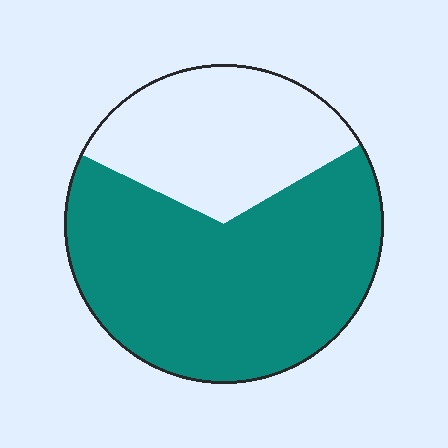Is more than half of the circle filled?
Yes.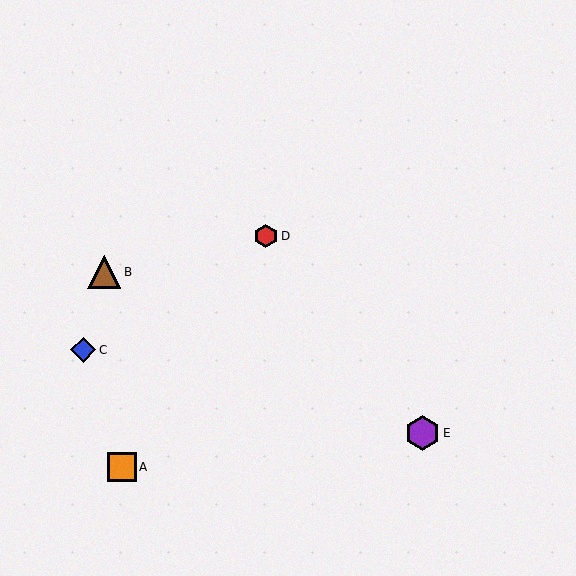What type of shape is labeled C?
Shape C is a blue diamond.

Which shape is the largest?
The purple hexagon (labeled E) is the largest.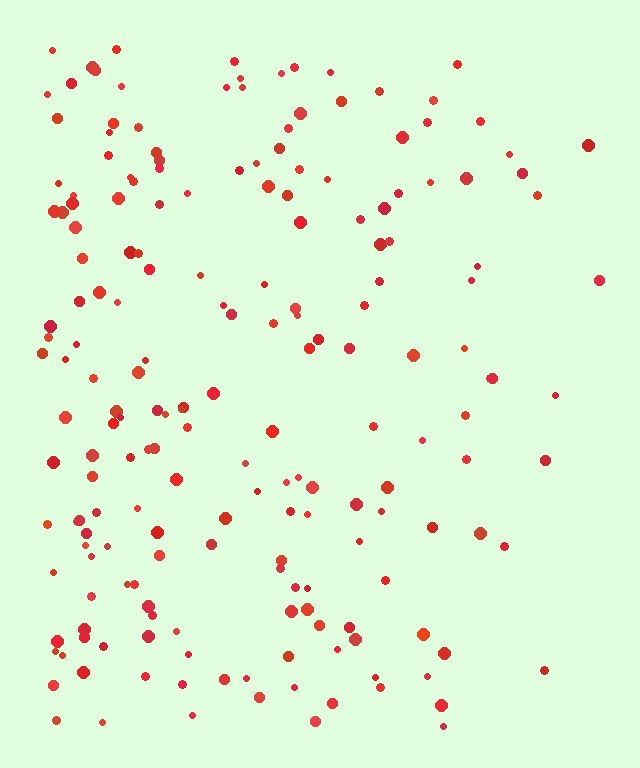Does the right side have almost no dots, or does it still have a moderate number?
Still a moderate number, just noticeably fewer than the left.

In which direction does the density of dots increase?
From right to left, with the left side densest.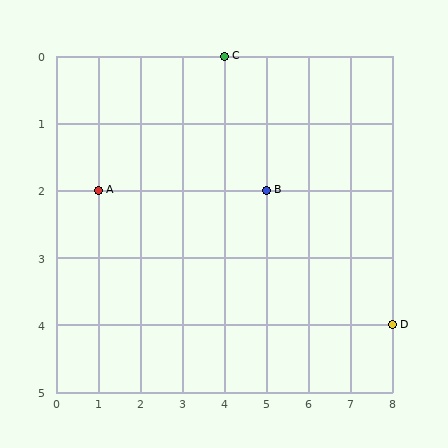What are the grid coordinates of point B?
Point B is at grid coordinates (5, 2).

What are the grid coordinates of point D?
Point D is at grid coordinates (8, 4).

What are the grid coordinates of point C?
Point C is at grid coordinates (4, 0).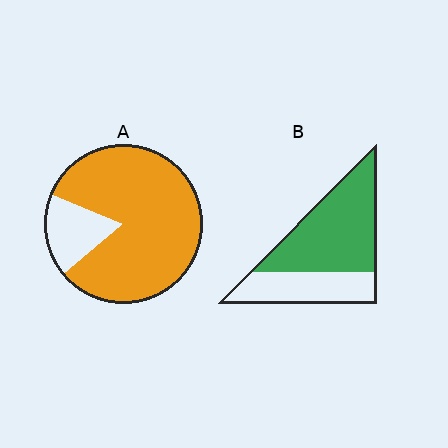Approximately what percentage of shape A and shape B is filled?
A is approximately 85% and B is approximately 65%.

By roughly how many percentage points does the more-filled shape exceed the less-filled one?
By roughly 20 percentage points (A over B).